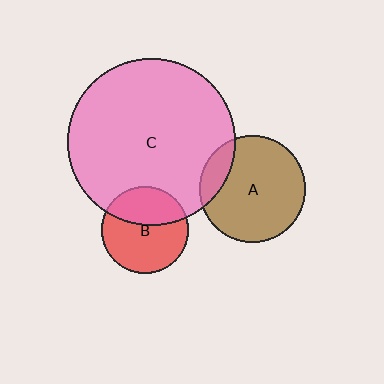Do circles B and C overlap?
Yes.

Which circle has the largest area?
Circle C (pink).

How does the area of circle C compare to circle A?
Approximately 2.5 times.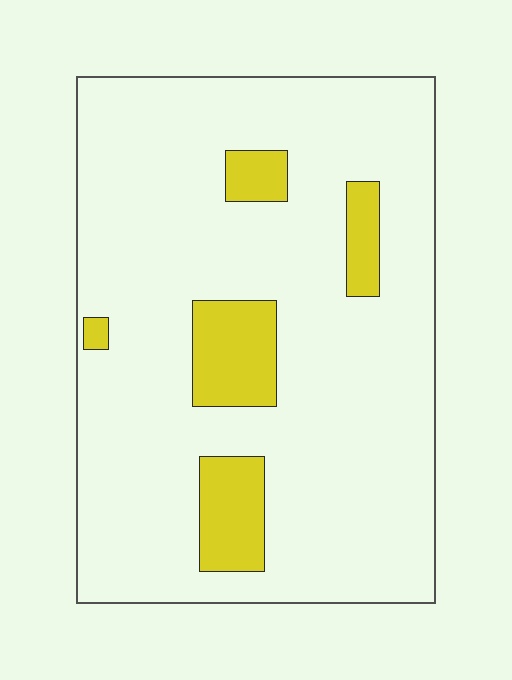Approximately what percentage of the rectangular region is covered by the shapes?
Approximately 15%.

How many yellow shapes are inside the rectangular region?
5.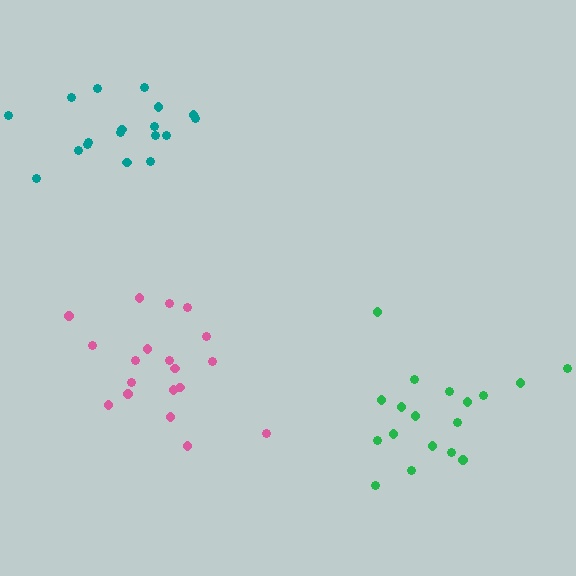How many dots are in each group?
Group 1: 18 dots, Group 2: 18 dots, Group 3: 19 dots (55 total).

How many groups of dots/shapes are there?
There are 3 groups.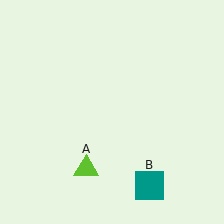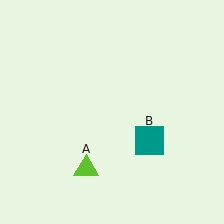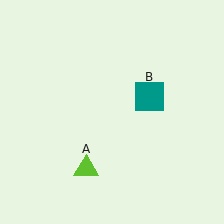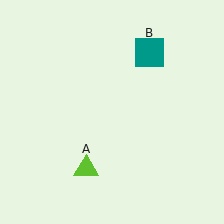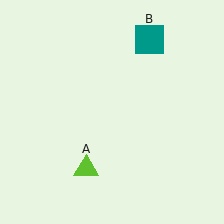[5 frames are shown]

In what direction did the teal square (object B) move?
The teal square (object B) moved up.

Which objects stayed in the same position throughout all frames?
Lime triangle (object A) remained stationary.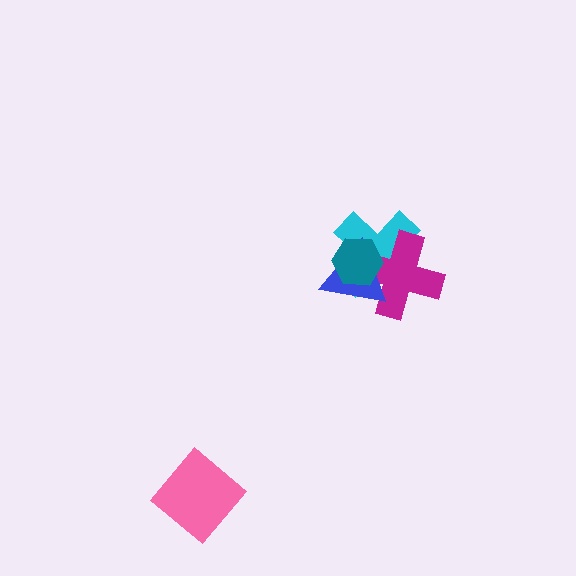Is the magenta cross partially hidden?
Yes, it is partially covered by another shape.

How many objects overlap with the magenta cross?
3 objects overlap with the magenta cross.